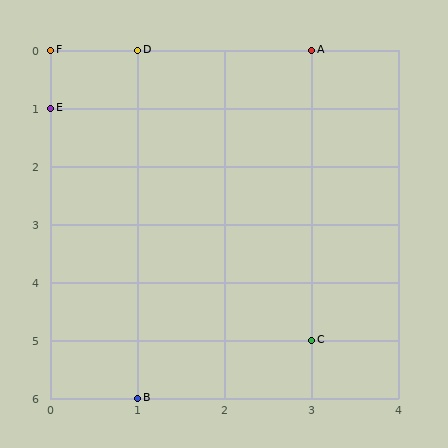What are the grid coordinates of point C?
Point C is at grid coordinates (3, 5).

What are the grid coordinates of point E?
Point E is at grid coordinates (0, 1).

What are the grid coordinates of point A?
Point A is at grid coordinates (3, 0).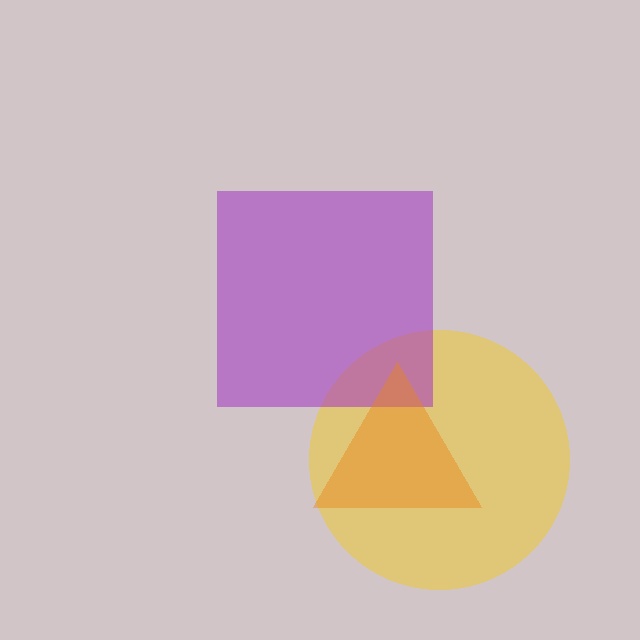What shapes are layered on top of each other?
The layered shapes are: a yellow circle, a purple square, an orange triangle.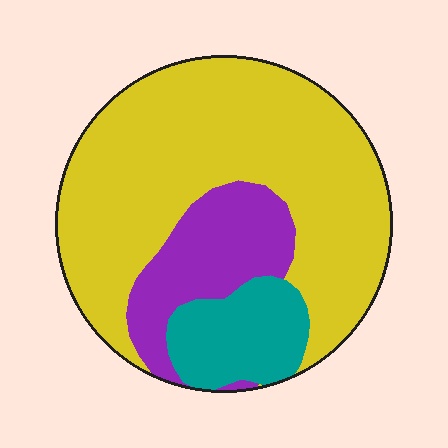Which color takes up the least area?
Teal, at roughly 15%.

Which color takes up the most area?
Yellow, at roughly 70%.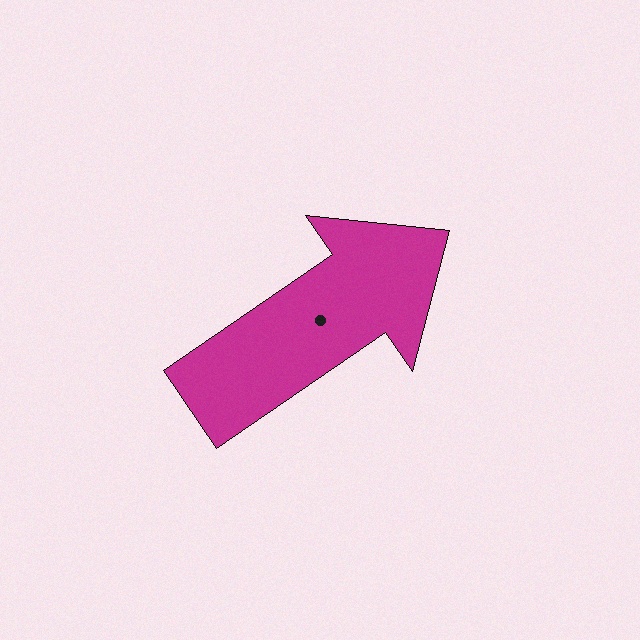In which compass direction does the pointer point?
Northeast.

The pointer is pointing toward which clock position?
Roughly 2 o'clock.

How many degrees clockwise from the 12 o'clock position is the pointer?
Approximately 56 degrees.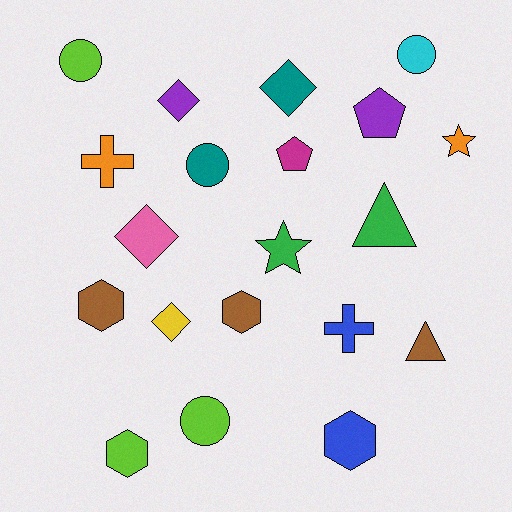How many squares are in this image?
There are no squares.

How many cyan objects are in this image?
There is 1 cyan object.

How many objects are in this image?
There are 20 objects.